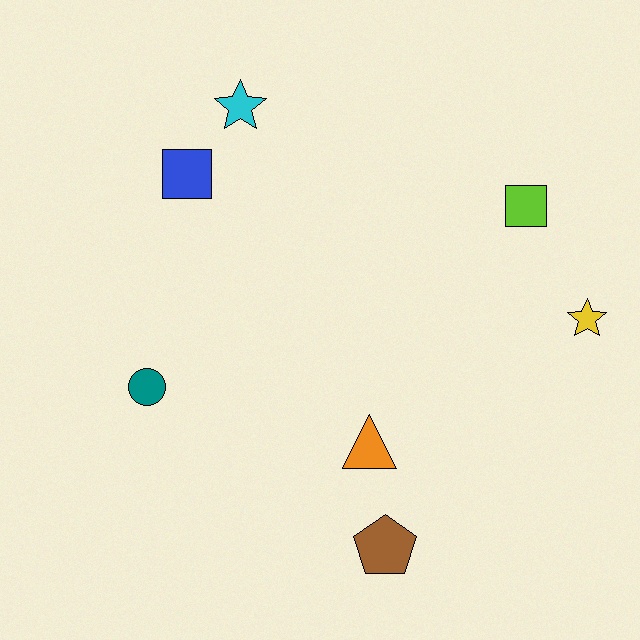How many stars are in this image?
There are 2 stars.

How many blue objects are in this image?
There is 1 blue object.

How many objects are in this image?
There are 7 objects.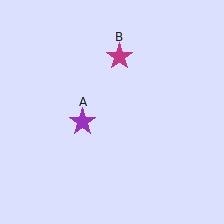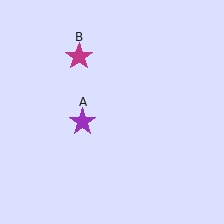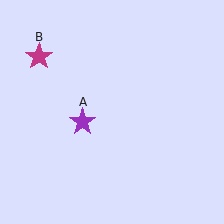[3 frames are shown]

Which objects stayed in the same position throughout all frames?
Purple star (object A) remained stationary.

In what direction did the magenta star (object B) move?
The magenta star (object B) moved left.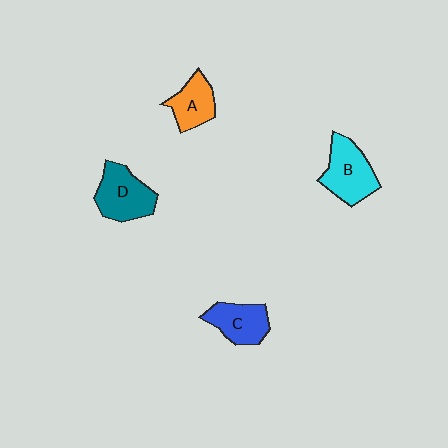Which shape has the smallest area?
Shape A (orange).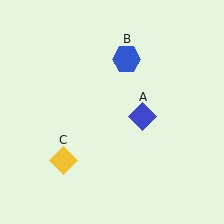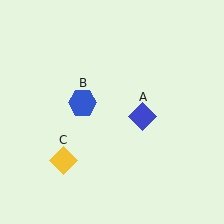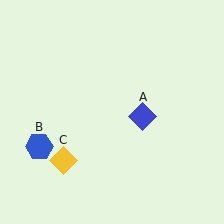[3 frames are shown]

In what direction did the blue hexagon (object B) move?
The blue hexagon (object B) moved down and to the left.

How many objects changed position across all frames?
1 object changed position: blue hexagon (object B).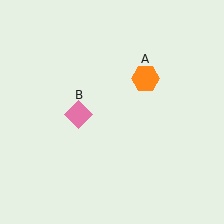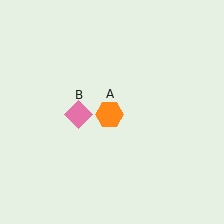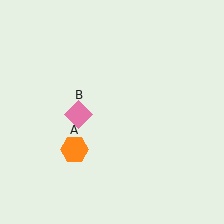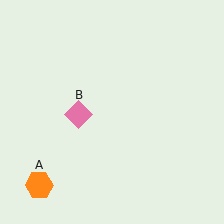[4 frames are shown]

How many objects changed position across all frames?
1 object changed position: orange hexagon (object A).